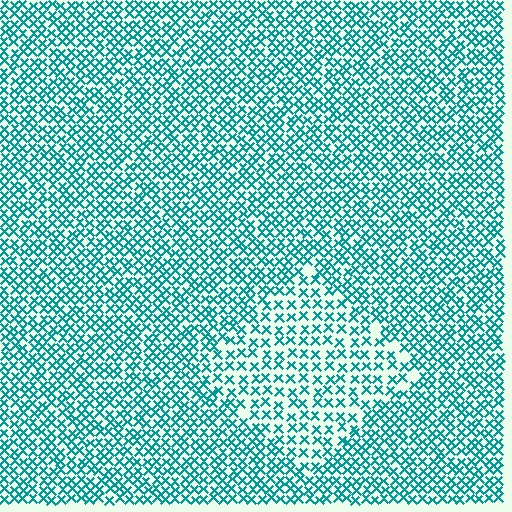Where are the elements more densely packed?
The elements are more densely packed outside the diamond boundary.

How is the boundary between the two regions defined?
The boundary is defined by a change in element density (approximately 1.7x ratio). All elements are the same color, size, and shape.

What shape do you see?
I see a diamond.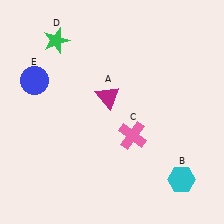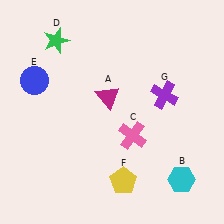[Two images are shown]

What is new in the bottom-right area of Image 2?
A yellow pentagon (F) was added in the bottom-right area of Image 2.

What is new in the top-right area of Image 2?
A purple cross (G) was added in the top-right area of Image 2.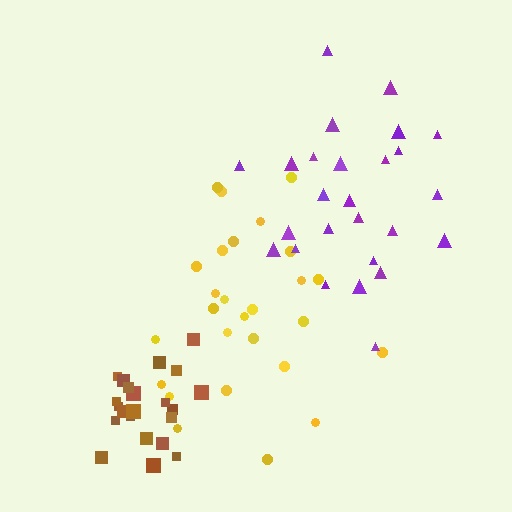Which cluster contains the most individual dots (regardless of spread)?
Yellow (27).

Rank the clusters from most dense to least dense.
brown, purple, yellow.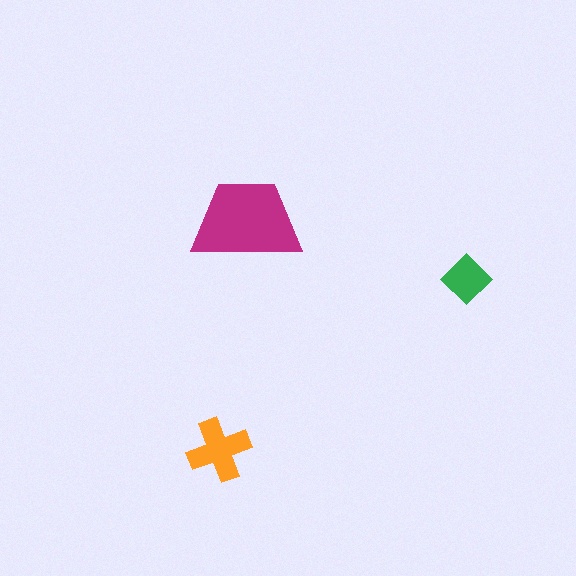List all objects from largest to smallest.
The magenta trapezoid, the orange cross, the green diamond.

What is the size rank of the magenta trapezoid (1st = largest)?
1st.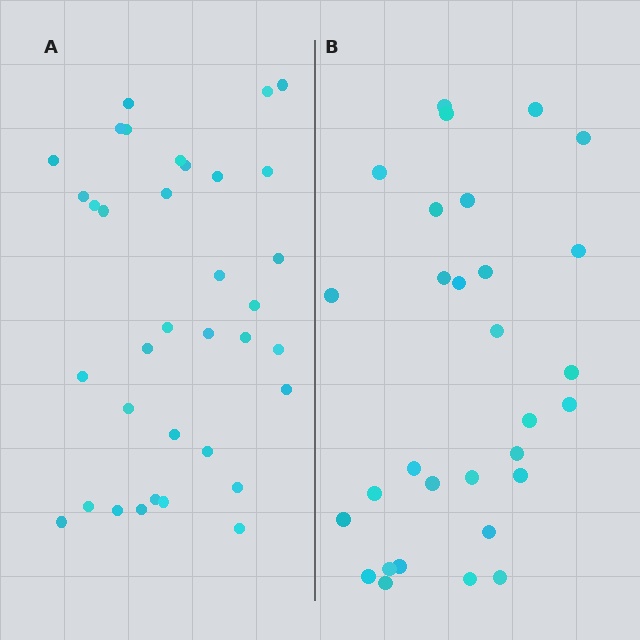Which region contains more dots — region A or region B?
Region A (the left region) has more dots.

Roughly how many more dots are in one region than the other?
Region A has about 5 more dots than region B.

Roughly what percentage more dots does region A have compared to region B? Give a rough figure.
About 15% more.